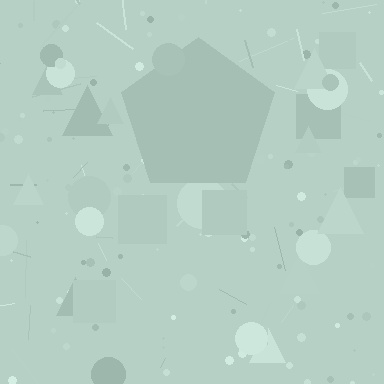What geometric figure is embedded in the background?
A pentagon is embedded in the background.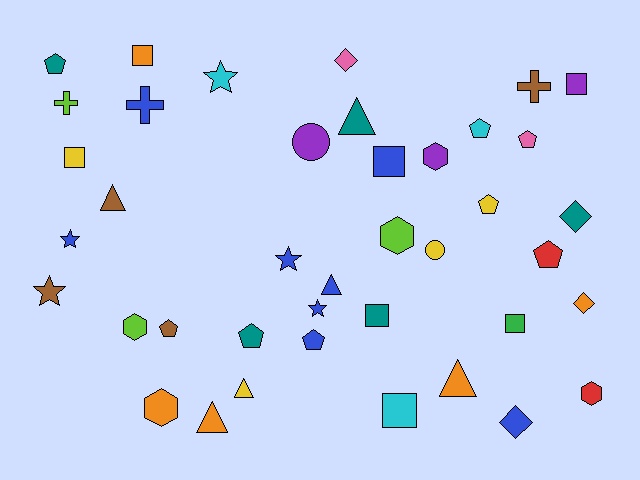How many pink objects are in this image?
There are 2 pink objects.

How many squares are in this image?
There are 7 squares.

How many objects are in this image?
There are 40 objects.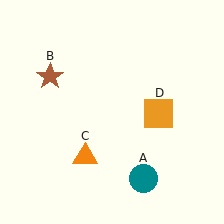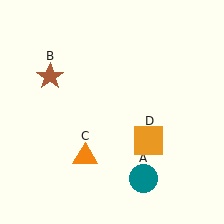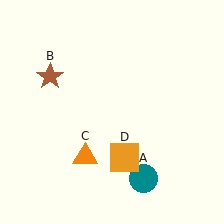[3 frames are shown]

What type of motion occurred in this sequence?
The orange square (object D) rotated clockwise around the center of the scene.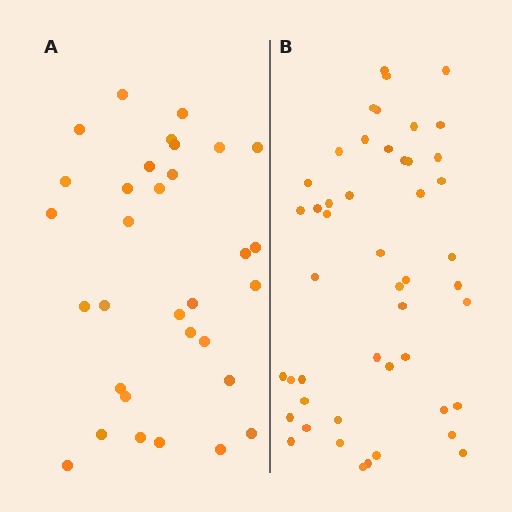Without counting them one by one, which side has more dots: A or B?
Region B (the right region) has more dots.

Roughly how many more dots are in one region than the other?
Region B has approximately 15 more dots than region A.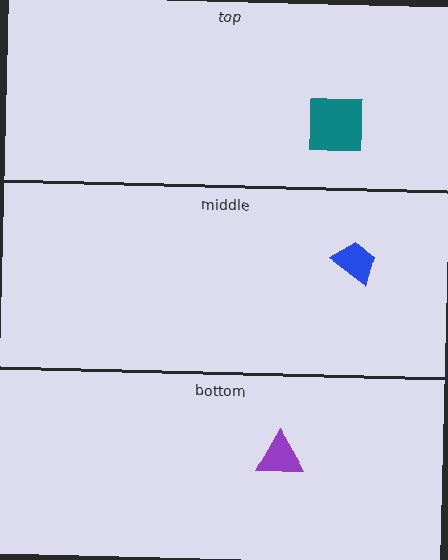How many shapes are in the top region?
1.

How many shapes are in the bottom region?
1.